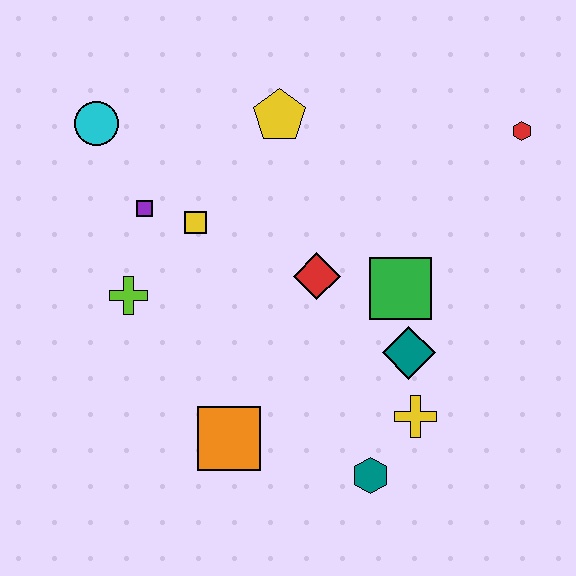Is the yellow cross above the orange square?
Yes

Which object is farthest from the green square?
The cyan circle is farthest from the green square.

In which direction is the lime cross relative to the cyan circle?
The lime cross is below the cyan circle.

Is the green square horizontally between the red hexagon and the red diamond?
Yes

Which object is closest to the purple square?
The yellow square is closest to the purple square.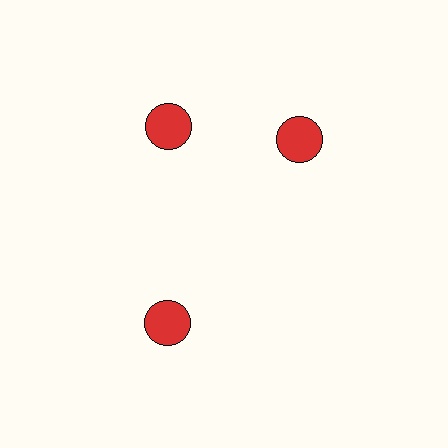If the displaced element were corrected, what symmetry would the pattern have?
It would have 3-fold rotational symmetry — the pattern would map onto itself every 120 degrees.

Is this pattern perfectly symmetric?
No. The 3 red circles are arranged in a ring, but one element near the 3 o'clock position is rotated out of alignment along the ring, breaking the 3-fold rotational symmetry.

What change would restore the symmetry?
The symmetry would be restored by rotating it back into even spacing with its neighbors so that all 3 circles sit at equal angles and equal distance from the center.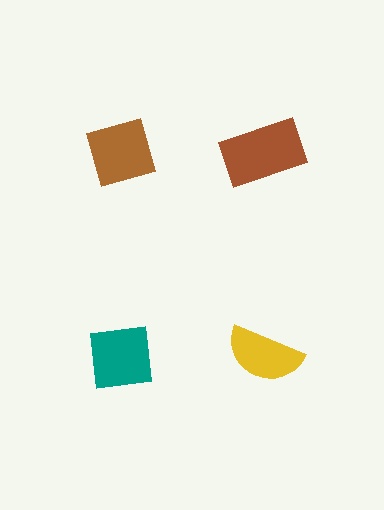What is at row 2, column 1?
A teal square.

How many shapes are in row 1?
2 shapes.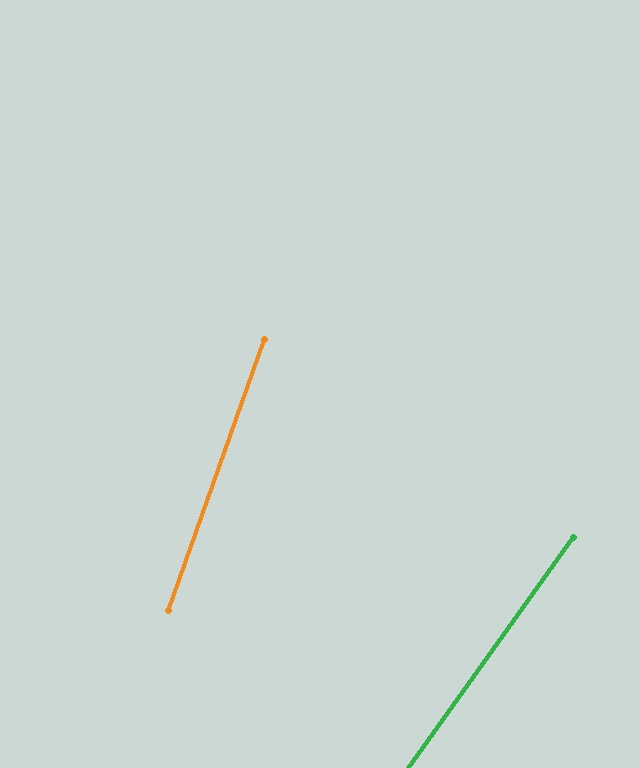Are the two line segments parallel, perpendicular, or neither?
Neither parallel nor perpendicular — they differ by about 16°.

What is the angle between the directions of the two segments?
Approximately 16 degrees.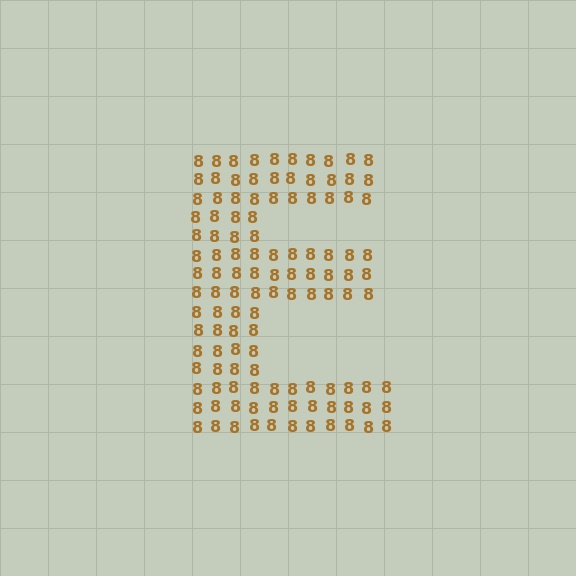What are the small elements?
The small elements are digit 8's.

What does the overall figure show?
The overall figure shows the letter E.